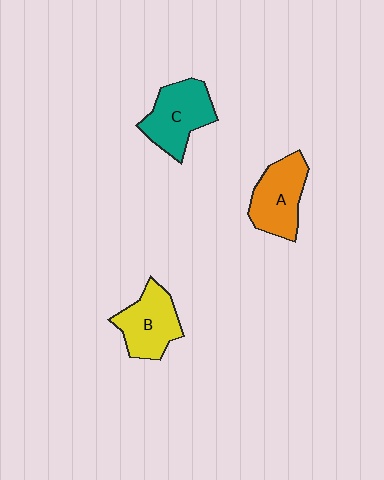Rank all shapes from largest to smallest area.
From largest to smallest: C (teal), A (orange), B (yellow).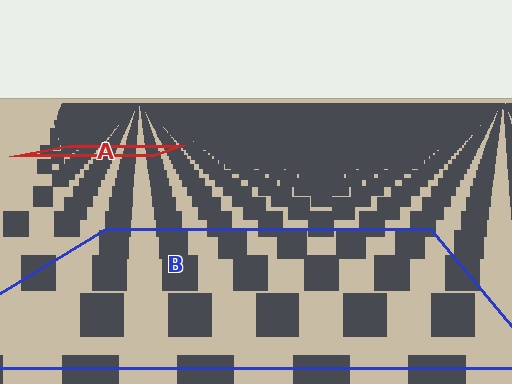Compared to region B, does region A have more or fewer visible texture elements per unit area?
Region A has more texture elements per unit area — they are packed more densely because it is farther away.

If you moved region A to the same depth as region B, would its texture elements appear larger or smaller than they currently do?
They would appear larger. At a closer depth, the same texture elements are projected at a bigger on-screen size.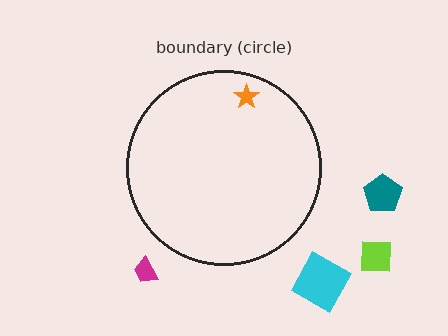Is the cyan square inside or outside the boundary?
Outside.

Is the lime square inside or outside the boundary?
Outside.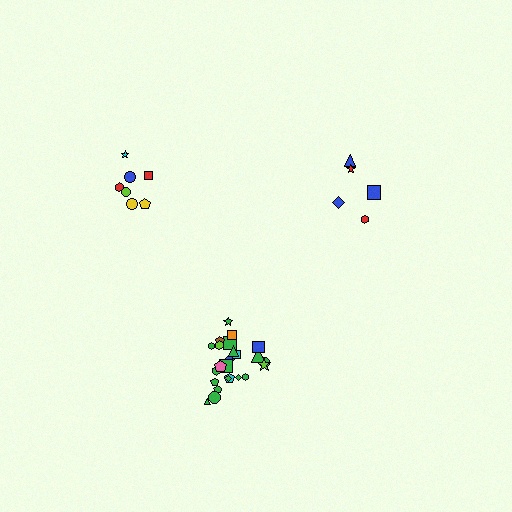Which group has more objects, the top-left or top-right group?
The top-left group.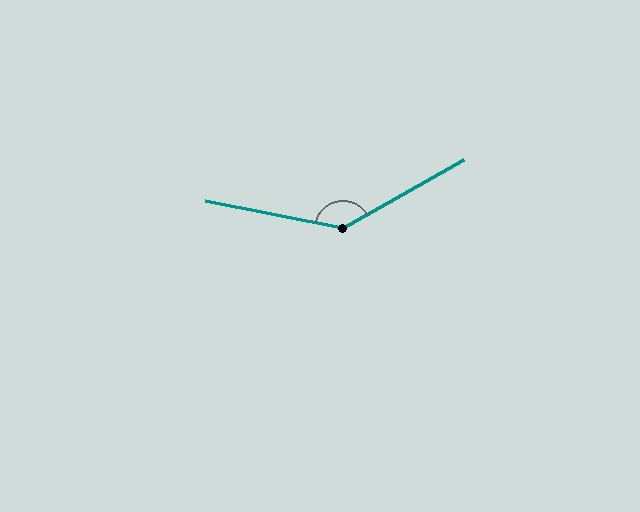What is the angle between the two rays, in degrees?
Approximately 139 degrees.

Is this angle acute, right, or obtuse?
It is obtuse.